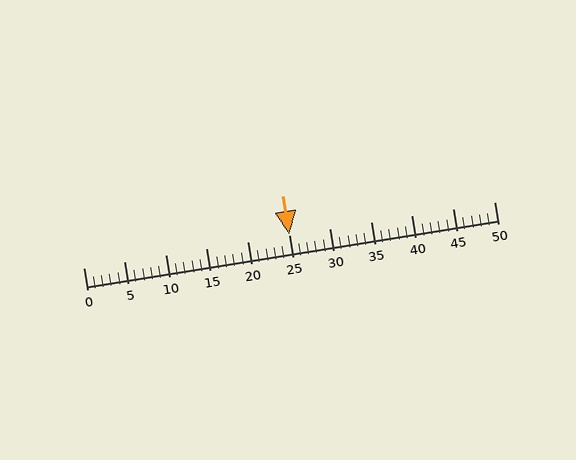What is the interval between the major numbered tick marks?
The major tick marks are spaced 5 units apart.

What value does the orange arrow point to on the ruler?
The orange arrow points to approximately 25.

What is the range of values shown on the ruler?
The ruler shows values from 0 to 50.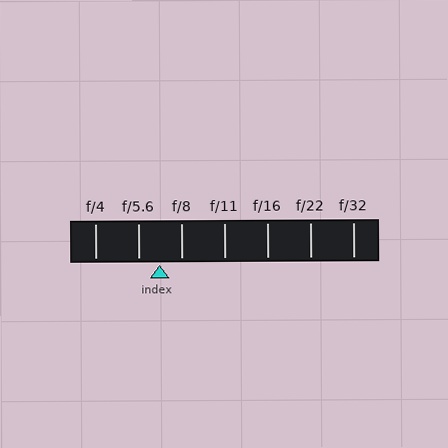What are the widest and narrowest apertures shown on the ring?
The widest aperture shown is f/4 and the narrowest is f/32.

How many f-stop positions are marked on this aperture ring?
There are 7 f-stop positions marked.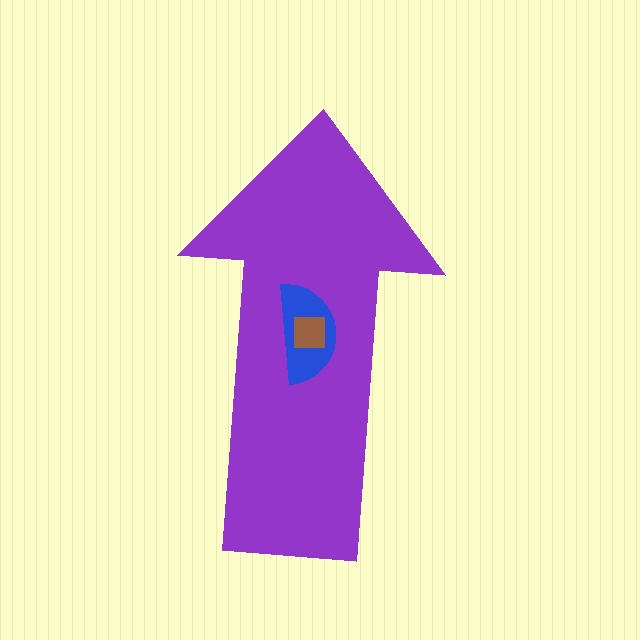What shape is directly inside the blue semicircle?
The brown square.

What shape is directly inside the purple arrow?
The blue semicircle.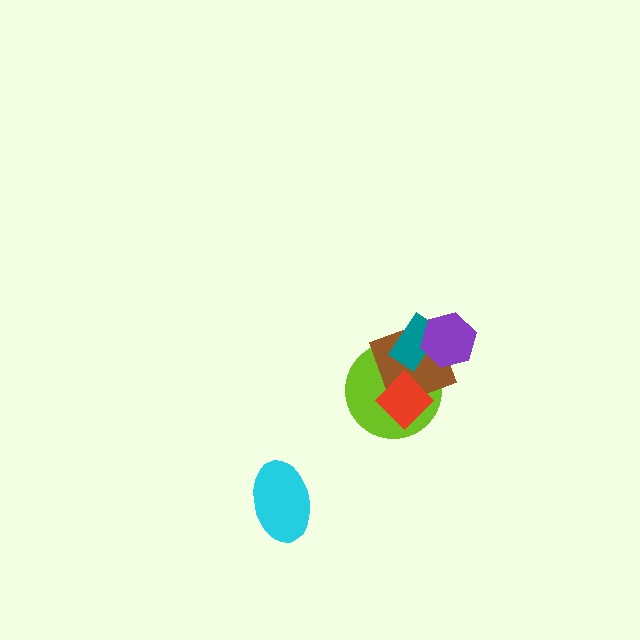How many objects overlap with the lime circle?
3 objects overlap with the lime circle.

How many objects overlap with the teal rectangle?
3 objects overlap with the teal rectangle.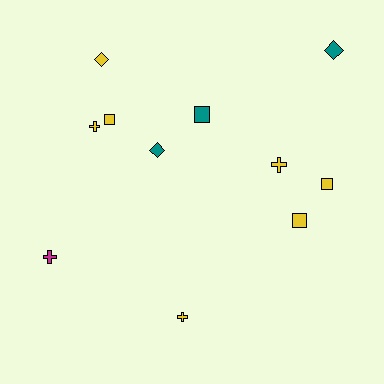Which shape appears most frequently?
Cross, with 4 objects.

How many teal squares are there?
There is 1 teal square.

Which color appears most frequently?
Yellow, with 7 objects.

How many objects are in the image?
There are 11 objects.